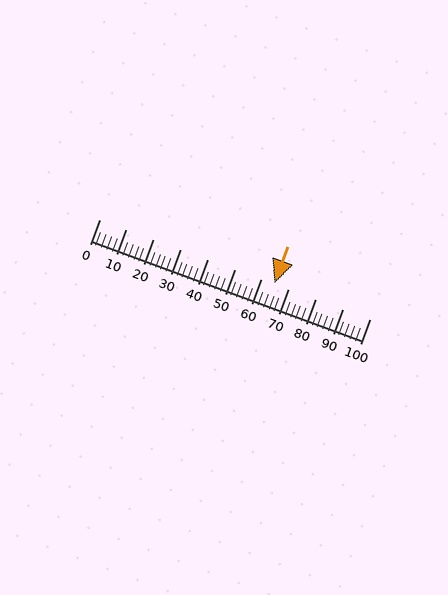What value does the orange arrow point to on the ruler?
The orange arrow points to approximately 65.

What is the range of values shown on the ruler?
The ruler shows values from 0 to 100.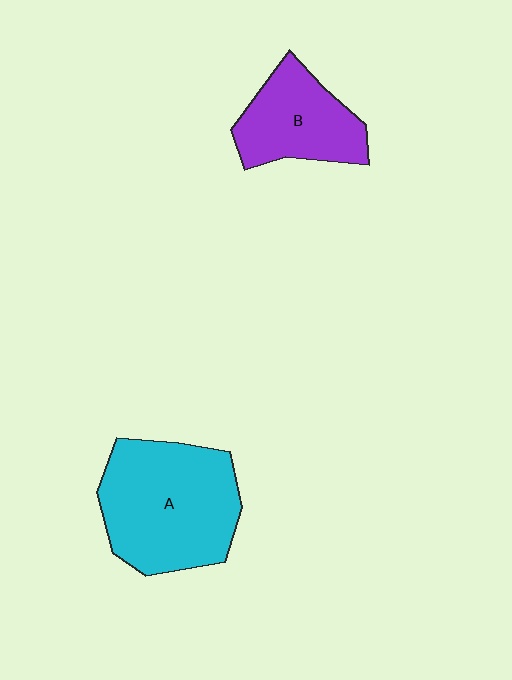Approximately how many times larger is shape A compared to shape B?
Approximately 1.6 times.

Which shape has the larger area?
Shape A (cyan).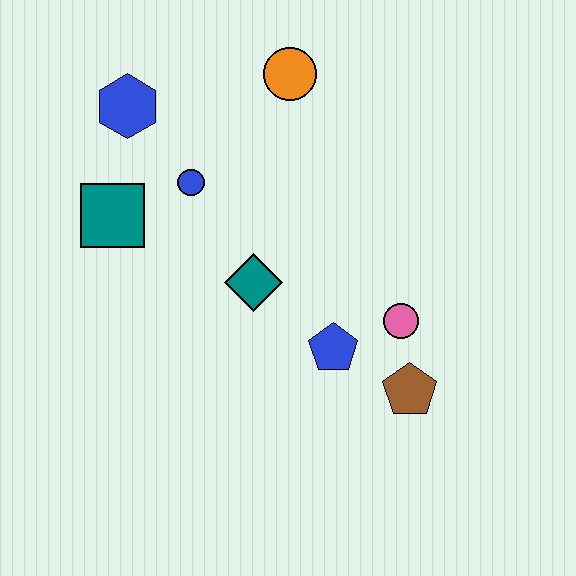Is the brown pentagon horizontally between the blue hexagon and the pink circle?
No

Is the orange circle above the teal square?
Yes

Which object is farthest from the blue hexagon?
The brown pentagon is farthest from the blue hexagon.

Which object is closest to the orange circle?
The blue circle is closest to the orange circle.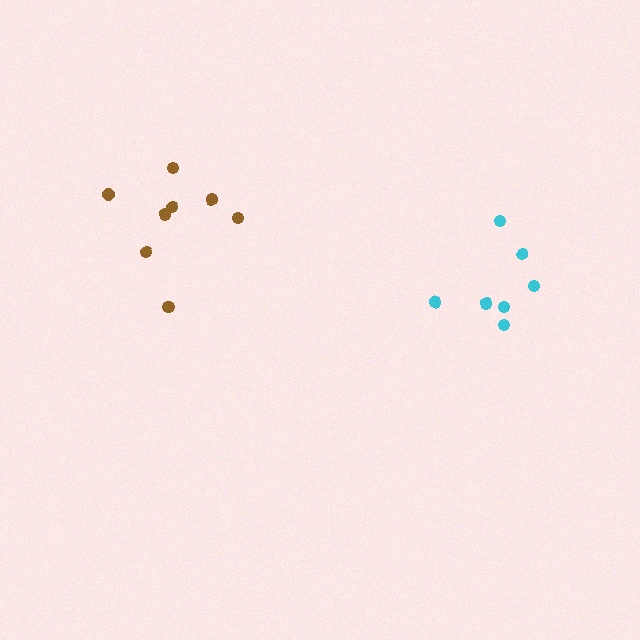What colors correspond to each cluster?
The clusters are colored: brown, cyan.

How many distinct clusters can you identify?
There are 2 distinct clusters.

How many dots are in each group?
Group 1: 8 dots, Group 2: 7 dots (15 total).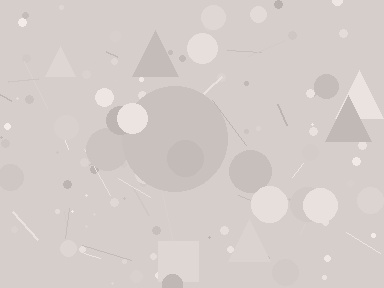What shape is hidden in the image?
A circle is hidden in the image.